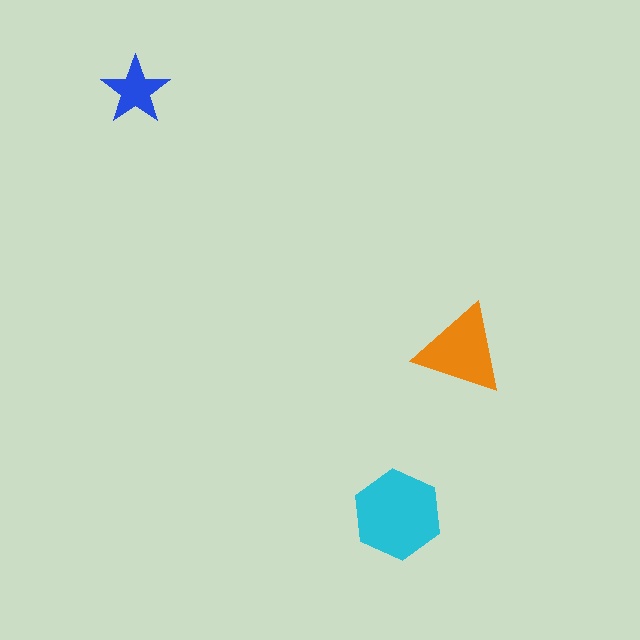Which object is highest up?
The blue star is topmost.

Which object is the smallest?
The blue star.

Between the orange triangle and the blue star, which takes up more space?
The orange triangle.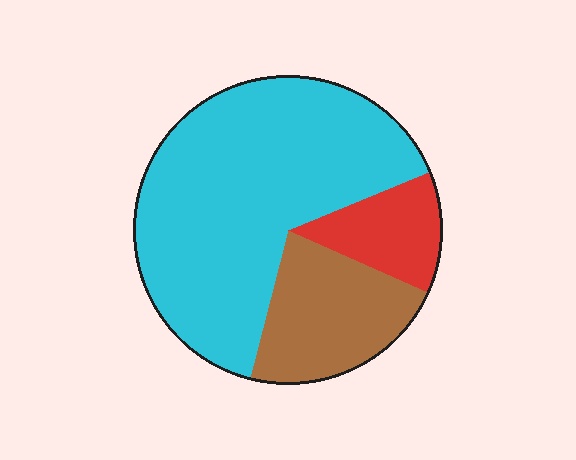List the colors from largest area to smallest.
From largest to smallest: cyan, brown, red.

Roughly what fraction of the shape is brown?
Brown takes up about one fifth (1/5) of the shape.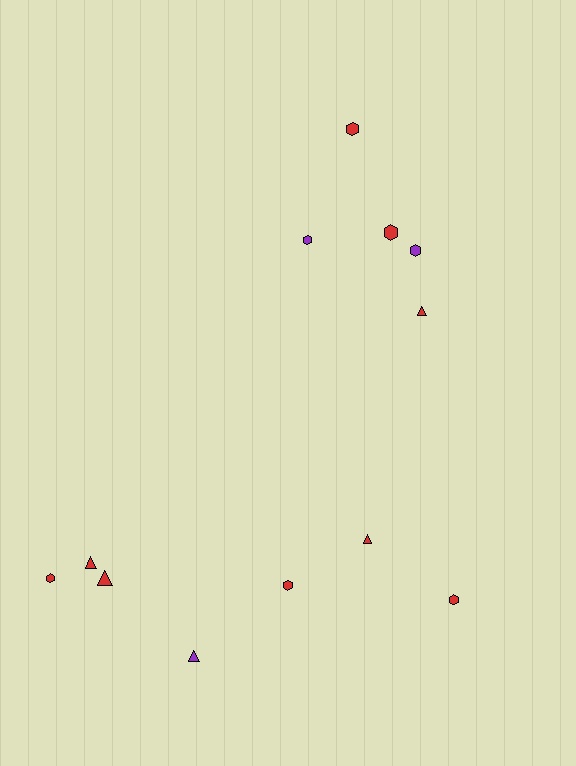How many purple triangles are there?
There is 1 purple triangle.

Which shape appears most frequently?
Hexagon, with 7 objects.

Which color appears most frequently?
Red, with 9 objects.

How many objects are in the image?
There are 12 objects.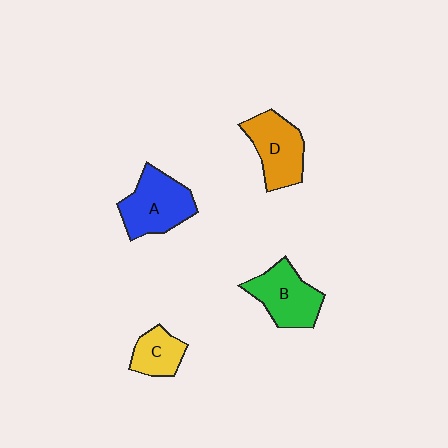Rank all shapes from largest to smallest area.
From largest to smallest: A (blue), B (green), D (orange), C (yellow).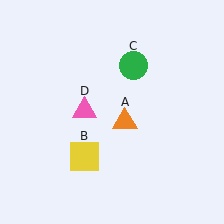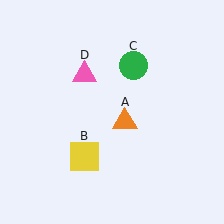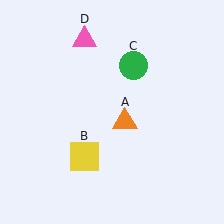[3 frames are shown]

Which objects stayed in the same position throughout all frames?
Orange triangle (object A) and yellow square (object B) and green circle (object C) remained stationary.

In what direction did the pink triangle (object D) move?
The pink triangle (object D) moved up.